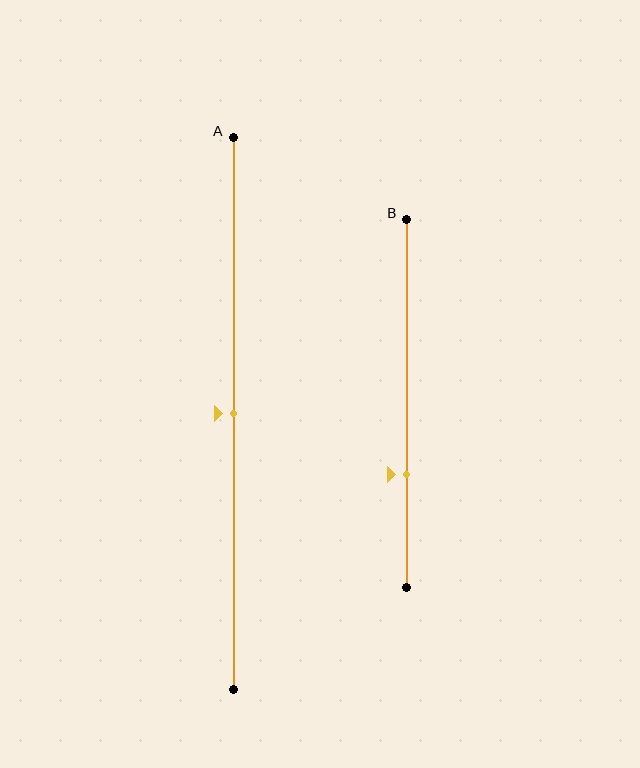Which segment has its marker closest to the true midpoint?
Segment A has its marker closest to the true midpoint.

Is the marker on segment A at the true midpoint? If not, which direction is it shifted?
Yes, the marker on segment A is at the true midpoint.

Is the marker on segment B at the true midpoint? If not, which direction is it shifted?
No, the marker on segment B is shifted downward by about 19% of the segment length.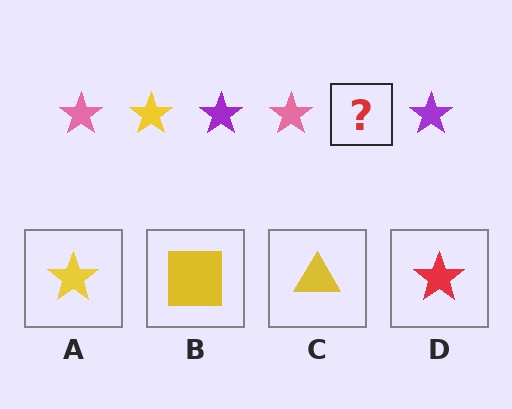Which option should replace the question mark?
Option A.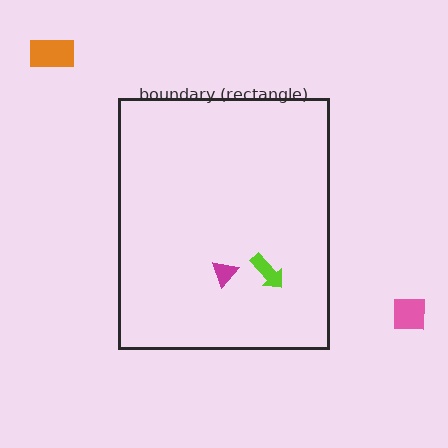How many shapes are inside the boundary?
2 inside, 2 outside.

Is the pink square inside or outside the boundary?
Outside.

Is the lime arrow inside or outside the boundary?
Inside.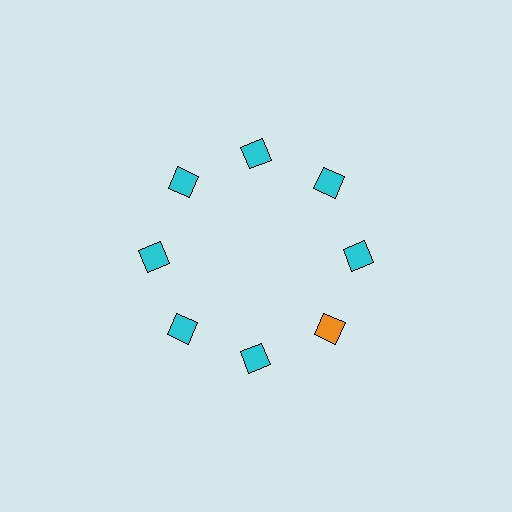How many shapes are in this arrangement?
There are 8 shapes arranged in a ring pattern.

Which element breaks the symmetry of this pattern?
The orange square at roughly the 4 o'clock position breaks the symmetry. All other shapes are cyan squares.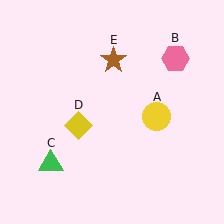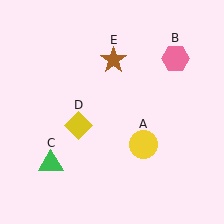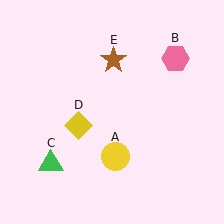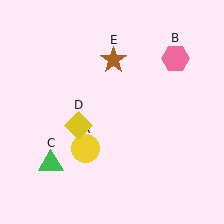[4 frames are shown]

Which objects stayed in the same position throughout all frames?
Pink hexagon (object B) and green triangle (object C) and yellow diamond (object D) and brown star (object E) remained stationary.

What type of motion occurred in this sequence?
The yellow circle (object A) rotated clockwise around the center of the scene.